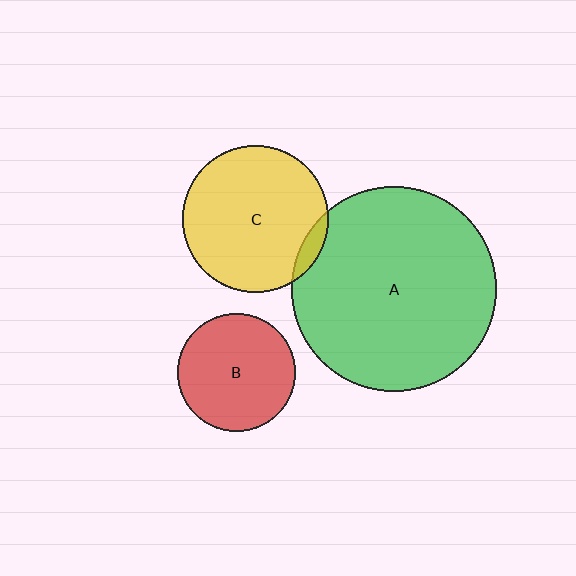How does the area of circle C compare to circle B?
Approximately 1.5 times.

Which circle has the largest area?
Circle A (green).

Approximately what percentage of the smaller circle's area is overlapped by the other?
Approximately 5%.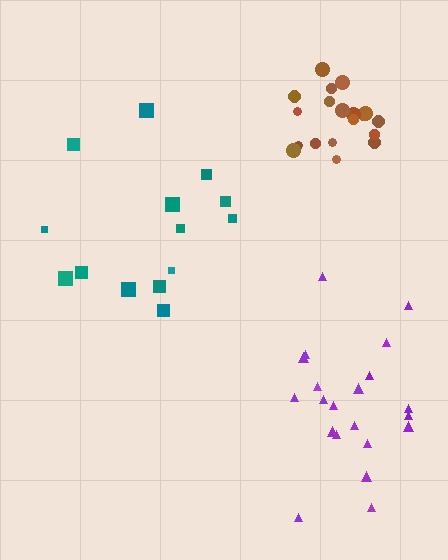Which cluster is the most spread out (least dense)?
Teal.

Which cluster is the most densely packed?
Brown.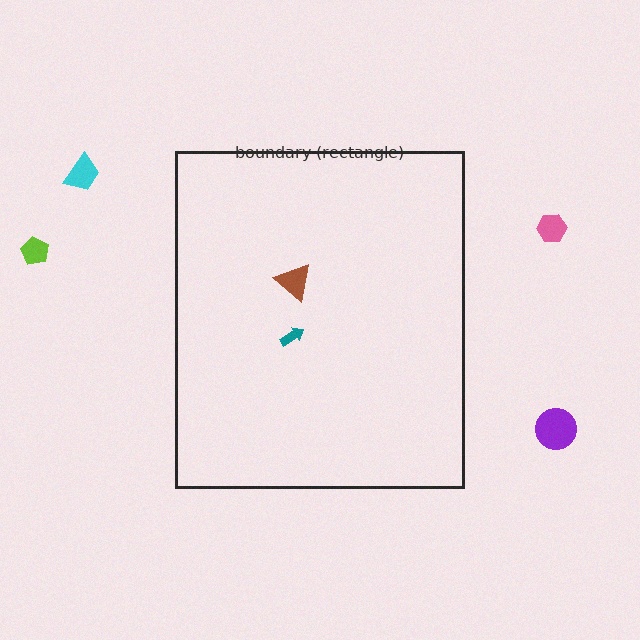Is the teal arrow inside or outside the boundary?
Inside.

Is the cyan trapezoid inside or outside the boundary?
Outside.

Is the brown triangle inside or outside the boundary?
Inside.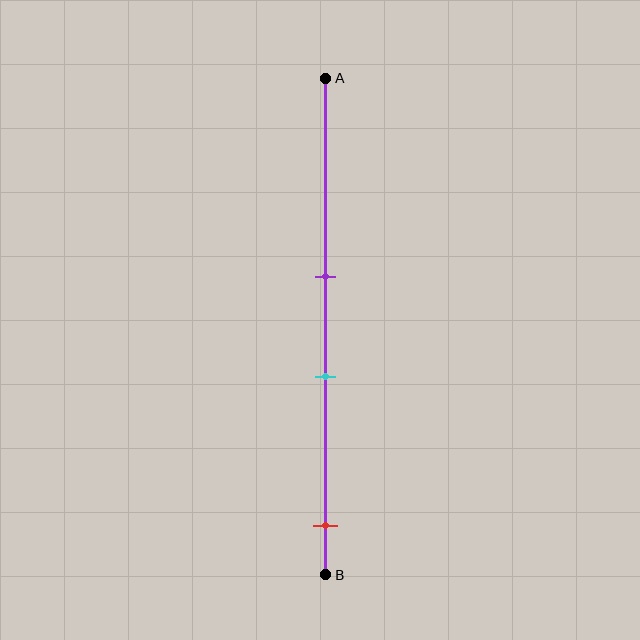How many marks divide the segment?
There are 3 marks dividing the segment.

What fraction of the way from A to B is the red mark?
The red mark is approximately 90% (0.9) of the way from A to B.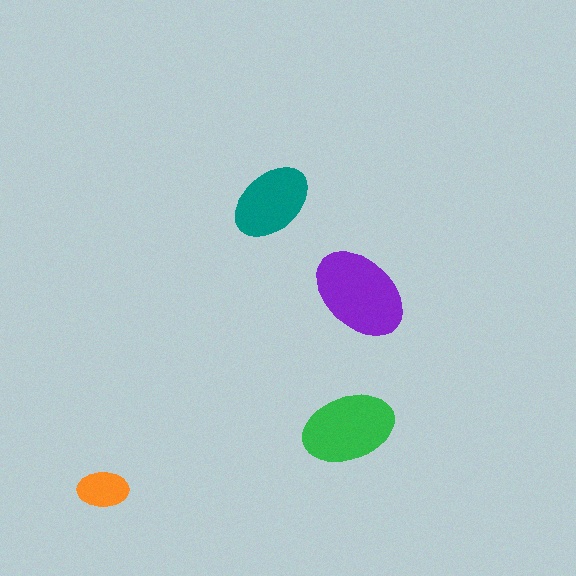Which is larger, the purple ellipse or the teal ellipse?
The purple one.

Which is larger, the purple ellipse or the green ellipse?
The purple one.